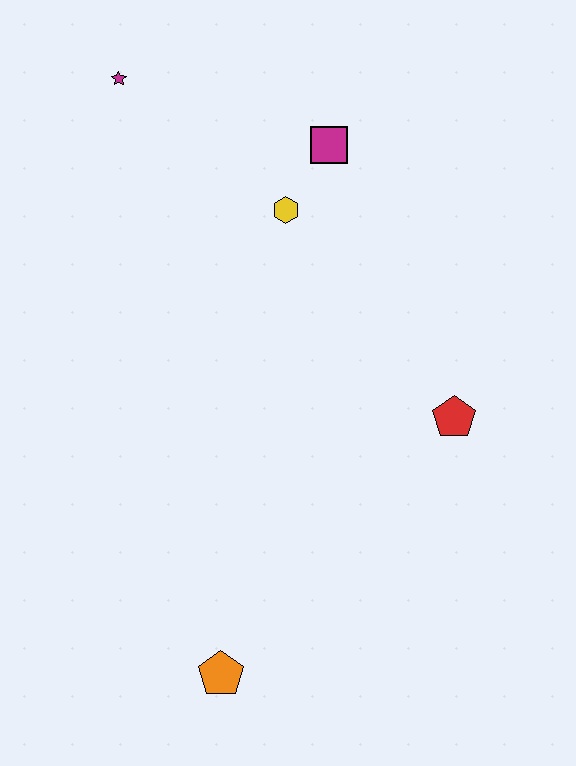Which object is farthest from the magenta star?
The orange pentagon is farthest from the magenta star.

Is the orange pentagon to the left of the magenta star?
No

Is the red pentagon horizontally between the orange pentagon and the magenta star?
No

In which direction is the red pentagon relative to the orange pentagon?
The red pentagon is above the orange pentagon.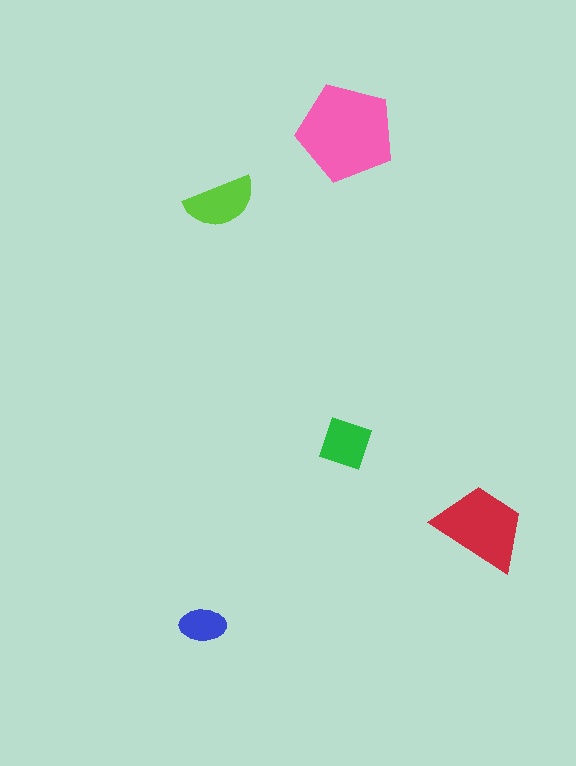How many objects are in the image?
There are 5 objects in the image.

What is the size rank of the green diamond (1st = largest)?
4th.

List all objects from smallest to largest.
The blue ellipse, the green diamond, the lime semicircle, the red trapezoid, the pink pentagon.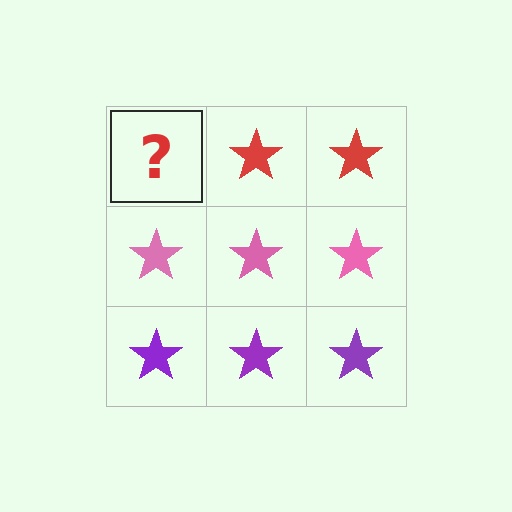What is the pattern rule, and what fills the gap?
The rule is that each row has a consistent color. The gap should be filled with a red star.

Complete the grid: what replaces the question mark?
The question mark should be replaced with a red star.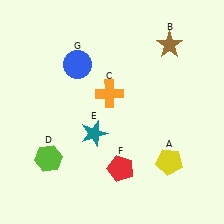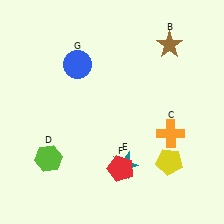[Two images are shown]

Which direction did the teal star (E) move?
The teal star (E) moved down.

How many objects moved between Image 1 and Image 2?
2 objects moved between the two images.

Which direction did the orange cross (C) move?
The orange cross (C) moved right.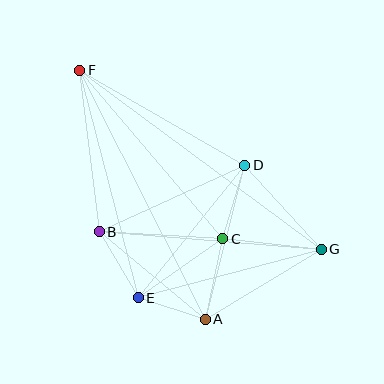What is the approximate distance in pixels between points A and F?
The distance between A and F is approximately 279 pixels.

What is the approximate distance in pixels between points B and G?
The distance between B and G is approximately 223 pixels.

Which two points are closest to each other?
Points A and E are closest to each other.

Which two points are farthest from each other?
Points F and G are farthest from each other.